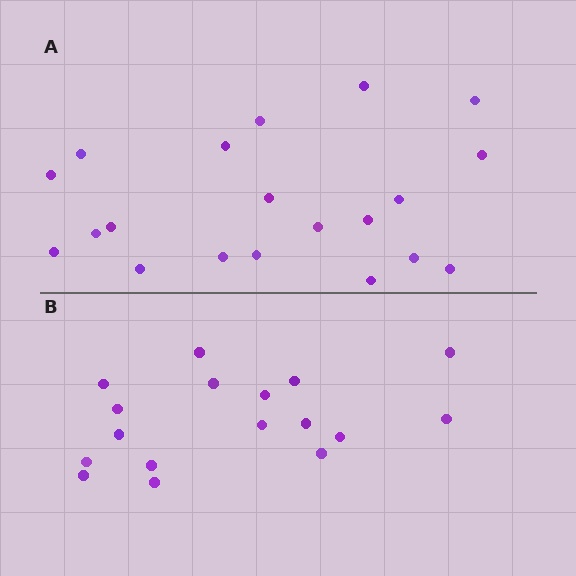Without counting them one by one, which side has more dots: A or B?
Region A (the top region) has more dots.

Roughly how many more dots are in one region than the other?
Region A has just a few more — roughly 2 or 3 more dots than region B.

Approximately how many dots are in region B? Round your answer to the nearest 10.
About 20 dots. (The exact count is 17, which rounds to 20.)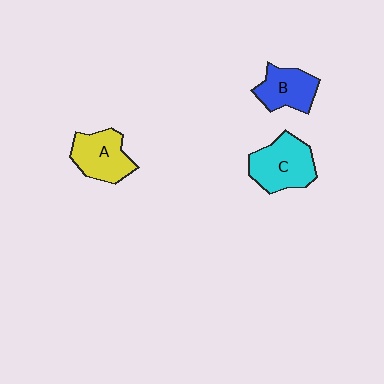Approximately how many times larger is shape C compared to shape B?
Approximately 1.3 times.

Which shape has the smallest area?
Shape B (blue).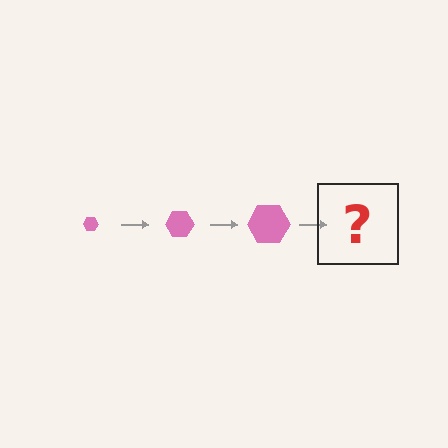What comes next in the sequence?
The next element should be a pink hexagon, larger than the previous one.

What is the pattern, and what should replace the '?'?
The pattern is that the hexagon gets progressively larger each step. The '?' should be a pink hexagon, larger than the previous one.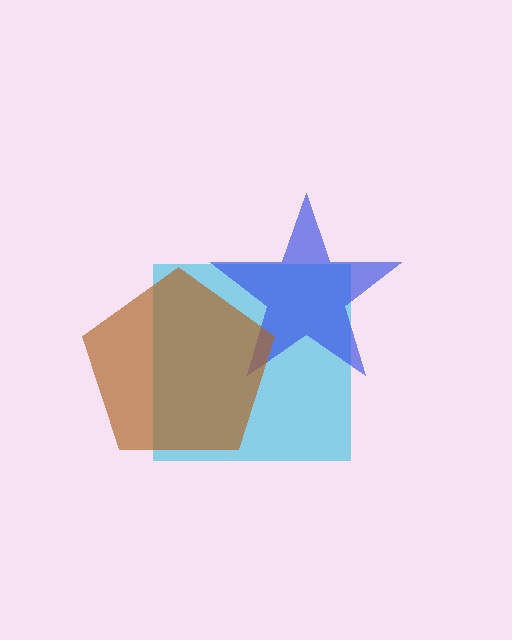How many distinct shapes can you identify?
There are 3 distinct shapes: a cyan square, a blue star, a brown pentagon.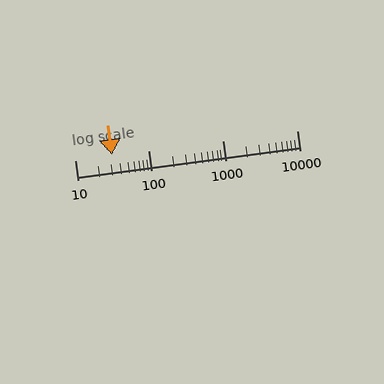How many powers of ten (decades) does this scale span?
The scale spans 3 decades, from 10 to 10000.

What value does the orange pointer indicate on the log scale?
The pointer indicates approximately 32.